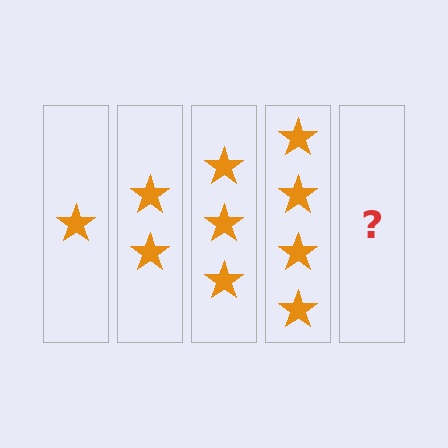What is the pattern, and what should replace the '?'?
The pattern is that each step adds one more star. The '?' should be 5 stars.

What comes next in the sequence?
The next element should be 5 stars.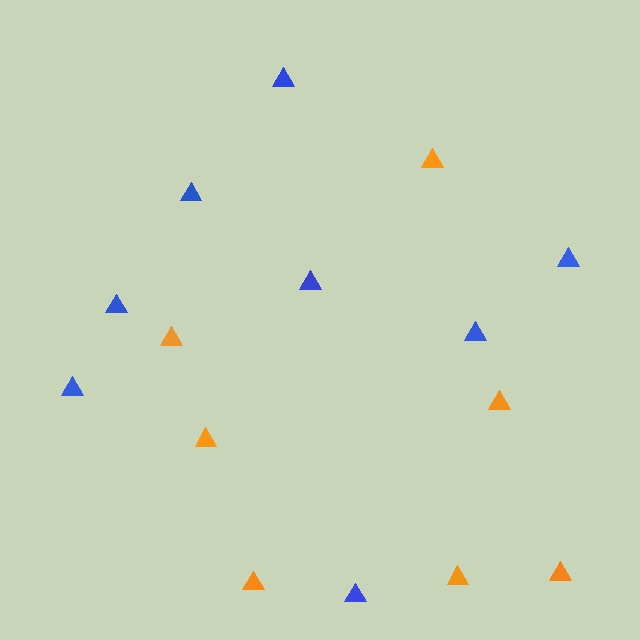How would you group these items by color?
There are 2 groups: one group of orange triangles (7) and one group of blue triangles (8).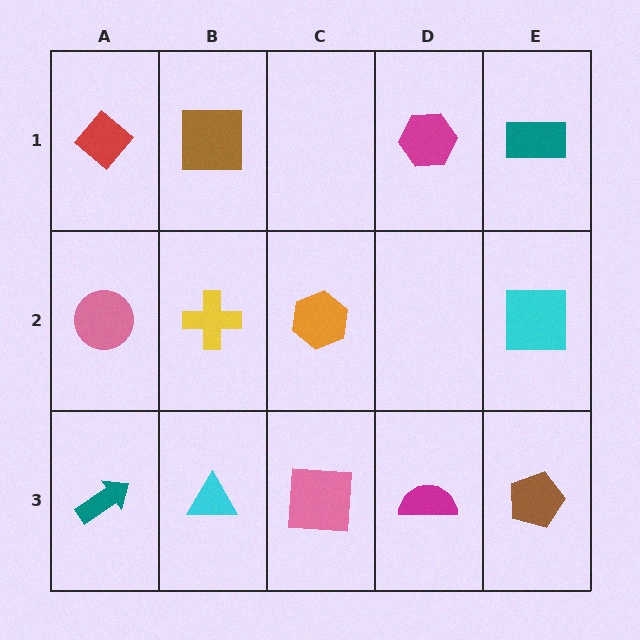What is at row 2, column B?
A yellow cross.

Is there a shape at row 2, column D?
No, that cell is empty.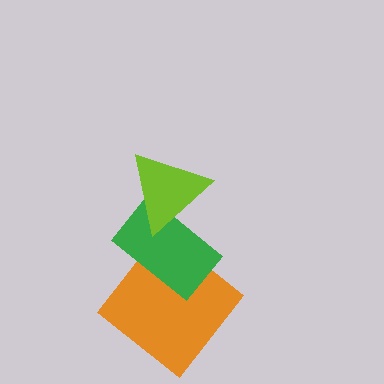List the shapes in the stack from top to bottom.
From top to bottom: the lime triangle, the green rectangle, the orange diamond.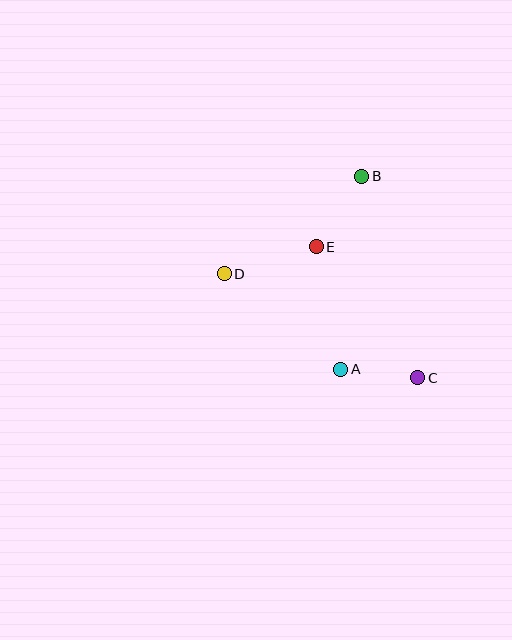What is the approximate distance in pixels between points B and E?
The distance between B and E is approximately 84 pixels.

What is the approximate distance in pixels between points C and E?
The distance between C and E is approximately 166 pixels.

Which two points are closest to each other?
Points A and C are closest to each other.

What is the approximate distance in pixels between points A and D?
The distance between A and D is approximately 150 pixels.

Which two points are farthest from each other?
Points C and D are farthest from each other.